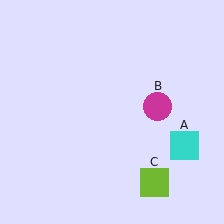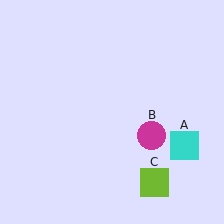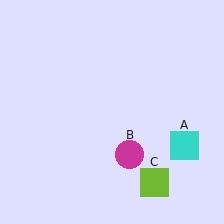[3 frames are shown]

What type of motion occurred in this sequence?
The magenta circle (object B) rotated clockwise around the center of the scene.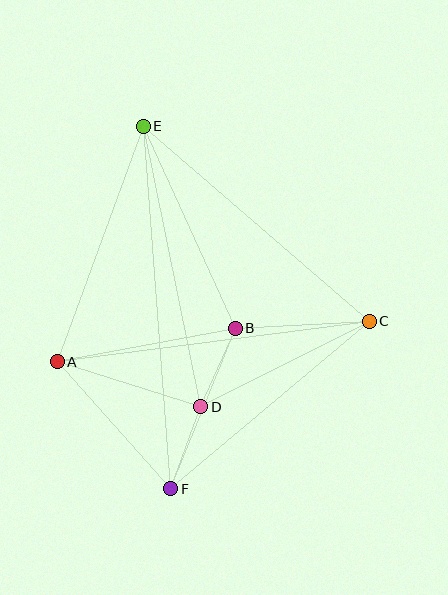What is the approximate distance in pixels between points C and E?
The distance between C and E is approximately 299 pixels.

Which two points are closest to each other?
Points B and D are closest to each other.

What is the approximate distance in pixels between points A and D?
The distance between A and D is approximately 151 pixels.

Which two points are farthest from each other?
Points E and F are farthest from each other.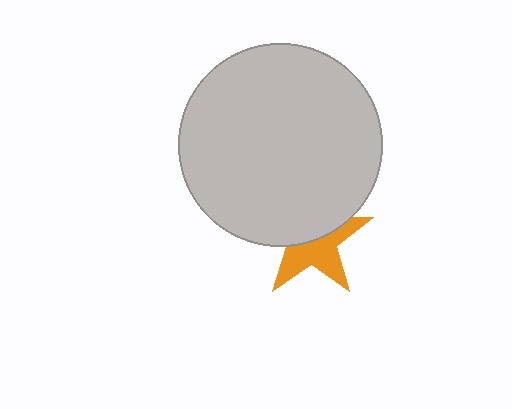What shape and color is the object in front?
The object in front is a light gray circle.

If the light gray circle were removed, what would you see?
You would see the complete orange star.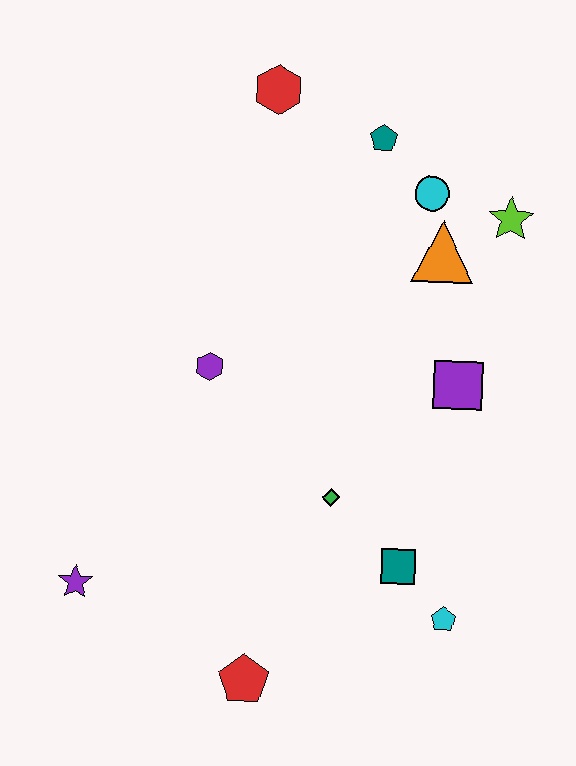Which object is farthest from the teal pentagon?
The red pentagon is farthest from the teal pentagon.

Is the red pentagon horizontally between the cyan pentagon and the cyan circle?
No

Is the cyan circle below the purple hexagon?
No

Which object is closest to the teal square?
The cyan pentagon is closest to the teal square.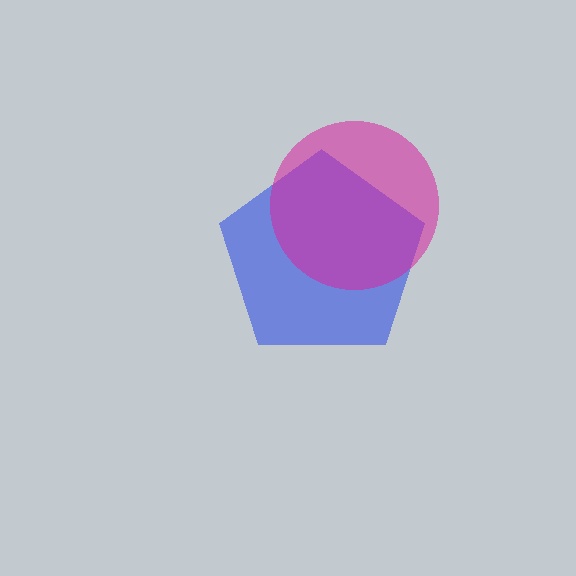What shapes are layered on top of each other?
The layered shapes are: a blue pentagon, a magenta circle.